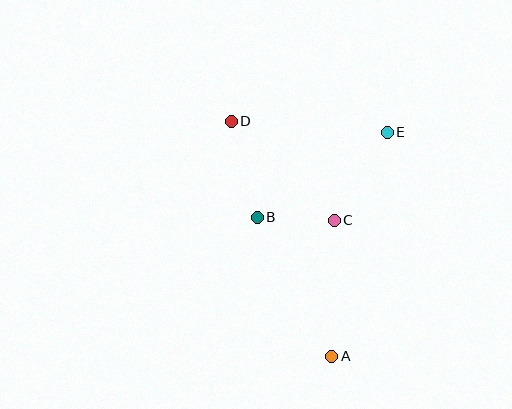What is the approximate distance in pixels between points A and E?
The distance between A and E is approximately 230 pixels.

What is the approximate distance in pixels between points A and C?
The distance between A and C is approximately 136 pixels.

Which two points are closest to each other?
Points B and C are closest to each other.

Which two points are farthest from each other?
Points A and D are farthest from each other.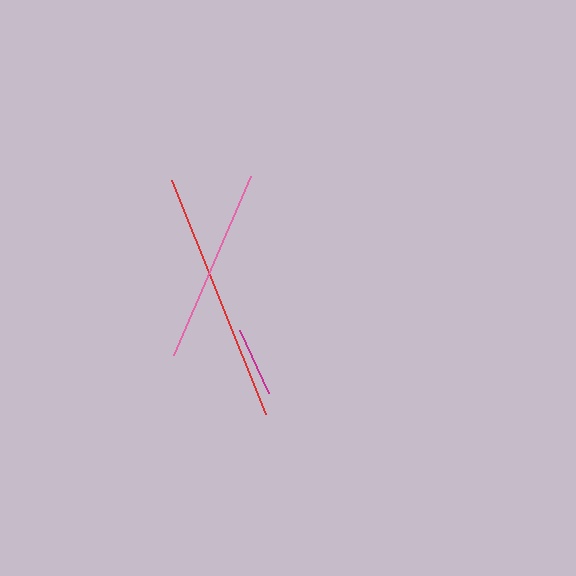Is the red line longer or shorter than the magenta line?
The red line is longer than the magenta line.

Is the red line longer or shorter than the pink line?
The red line is longer than the pink line.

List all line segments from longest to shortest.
From longest to shortest: red, pink, magenta.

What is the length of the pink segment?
The pink segment is approximately 195 pixels long.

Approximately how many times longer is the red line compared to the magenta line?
The red line is approximately 3.7 times the length of the magenta line.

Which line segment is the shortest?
The magenta line is the shortest at approximately 69 pixels.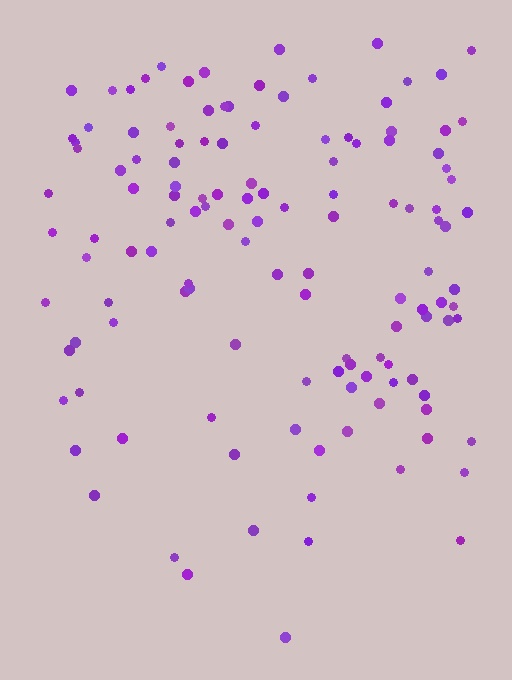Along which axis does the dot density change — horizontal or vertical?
Vertical.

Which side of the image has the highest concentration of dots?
The top.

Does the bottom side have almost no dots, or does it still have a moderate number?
Still a moderate number, just noticeably fewer than the top.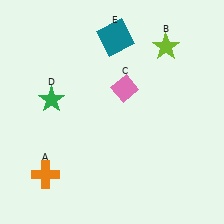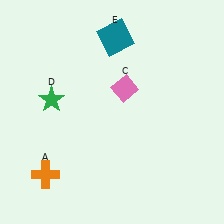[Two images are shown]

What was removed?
The lime star (B) was removed in Image 2.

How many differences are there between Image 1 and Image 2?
There is 1 difference between the two images.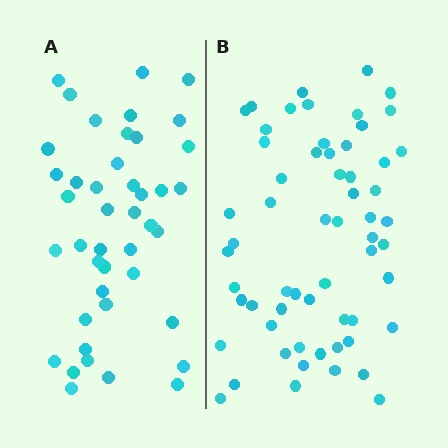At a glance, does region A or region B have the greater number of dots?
Region B (the right region) has more dots.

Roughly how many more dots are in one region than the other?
Region B has approximately 15 more dots than region A.